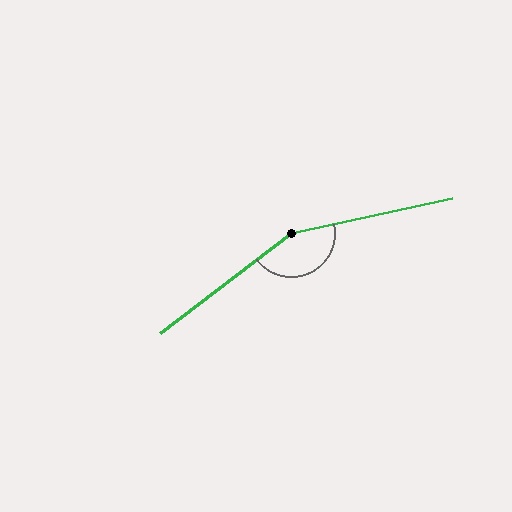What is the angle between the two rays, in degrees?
Approximately 155 degrees.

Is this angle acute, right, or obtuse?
It is obtuse.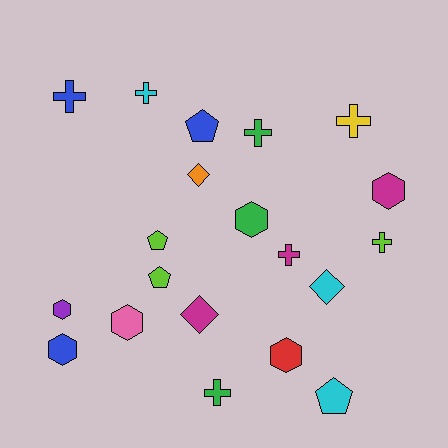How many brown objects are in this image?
There are no brown objects.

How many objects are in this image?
There are 20 objects.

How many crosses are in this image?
There are 7 crosses.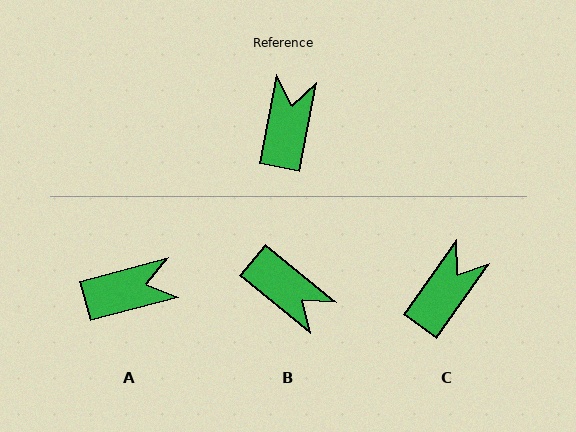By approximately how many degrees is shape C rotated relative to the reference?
Approximately 25 degrees clockwise.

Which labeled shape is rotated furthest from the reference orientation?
B, about 119 degrees away.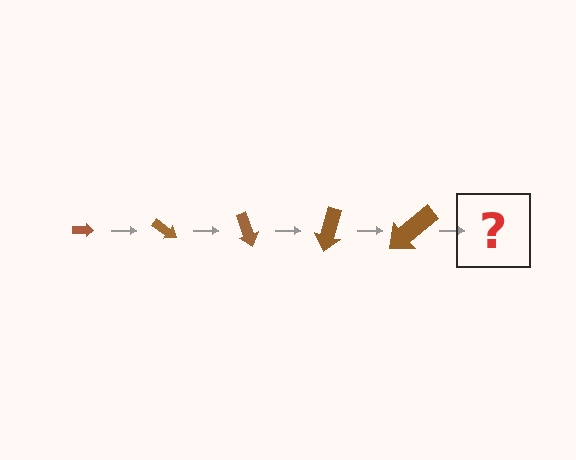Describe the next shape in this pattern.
It should be an arrow, larger than the previous one and rotated 175 degrees from the start.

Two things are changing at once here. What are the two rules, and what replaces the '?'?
The two rules are that the arrow grows larger each step and it rotates 35 degrees each step. The '?' should be an arrow, larger than the previous one and rotated 175 degrees from the start.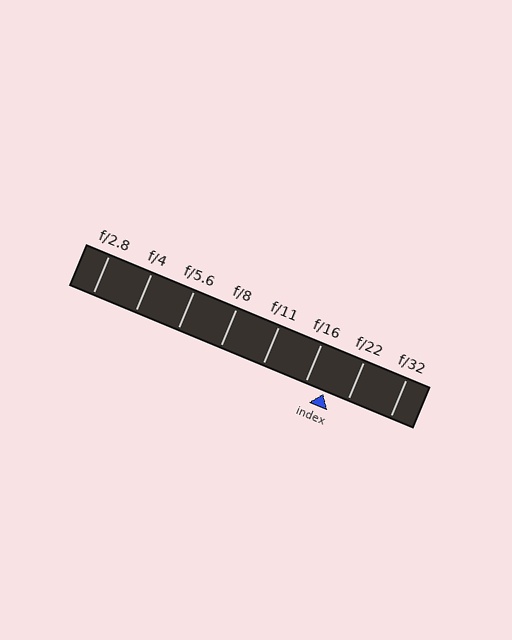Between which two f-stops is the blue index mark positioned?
The index mark is between f/16 and f/22.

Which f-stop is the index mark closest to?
The index mark is closest to f/16.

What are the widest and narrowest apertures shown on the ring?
The widest aperture shown is f/2.8 and the narrowest is f/32.